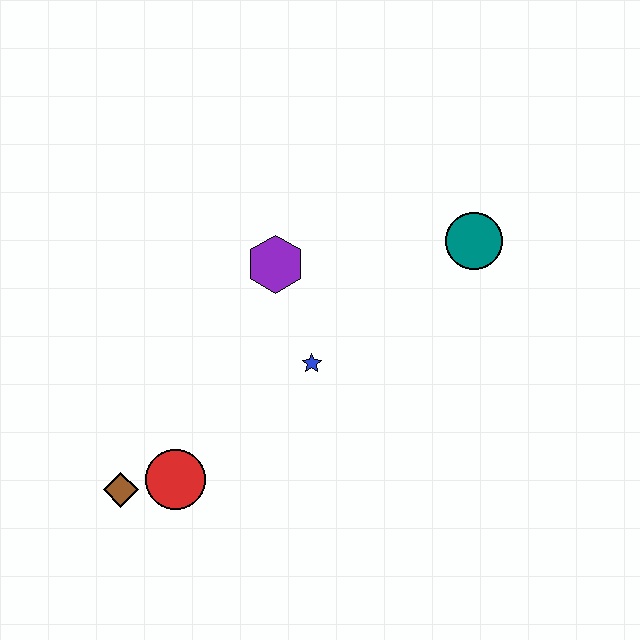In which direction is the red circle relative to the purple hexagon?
The red circle is below the purple hexagon.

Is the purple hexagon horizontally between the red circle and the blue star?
Yes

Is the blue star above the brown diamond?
Yes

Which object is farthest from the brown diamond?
The teal circle is farthest from the brown diamond.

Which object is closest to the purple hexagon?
The blue star is closest to the purple hexagon.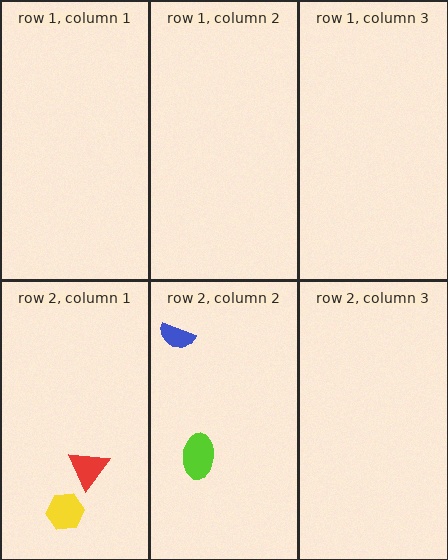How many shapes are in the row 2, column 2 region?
2.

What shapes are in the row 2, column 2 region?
The lime ellipse, the blue semicircle.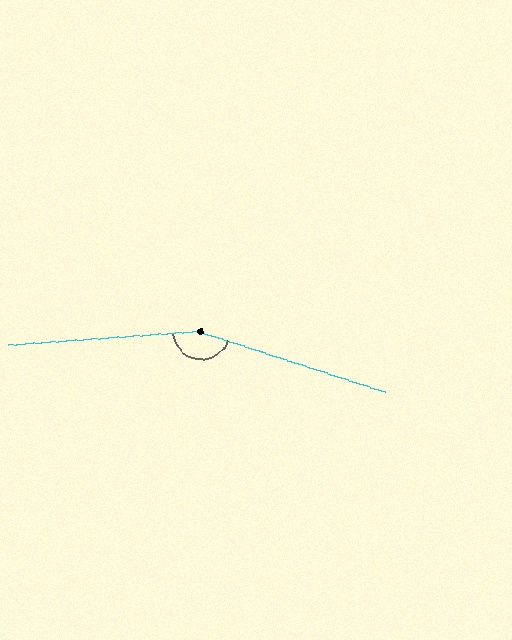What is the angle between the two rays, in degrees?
Approximately 158 degrees.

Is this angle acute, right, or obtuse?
It is obtuse.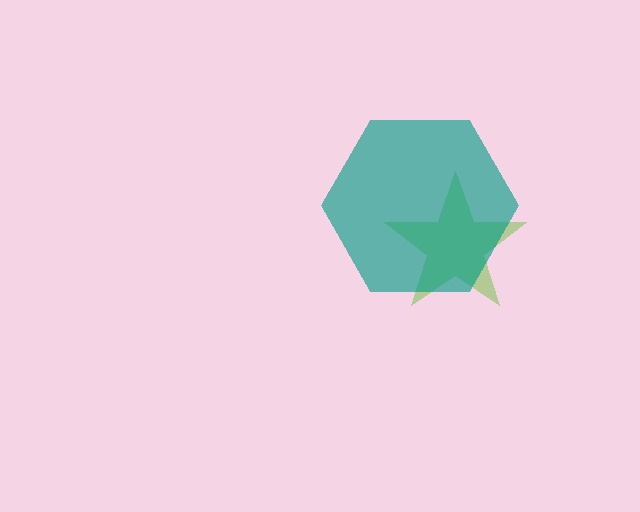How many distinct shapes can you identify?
There are 2 distinct shapes: a lime star, a teal hexagon.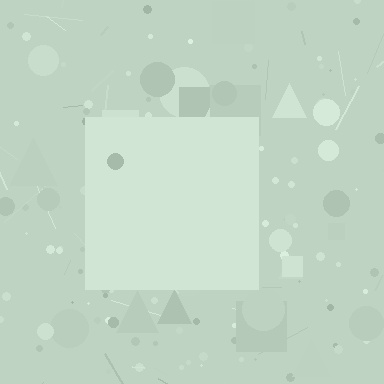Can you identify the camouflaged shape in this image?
The camouflaged shape is a square.